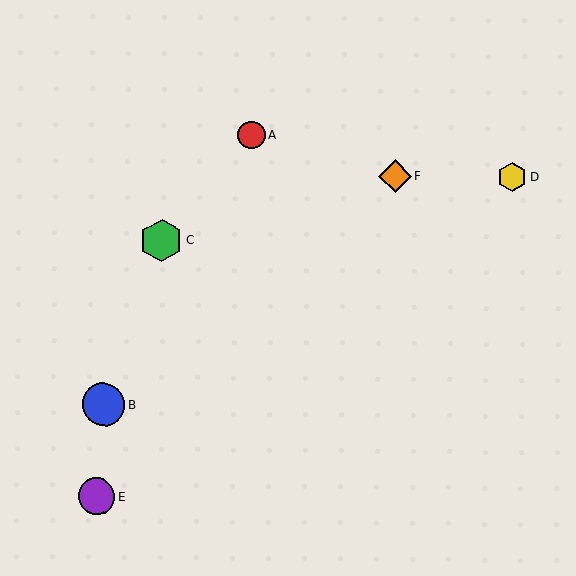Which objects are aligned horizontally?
Objects D, F are aligned horizontally.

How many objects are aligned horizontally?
2 objects (D, F) are aligned horizontally.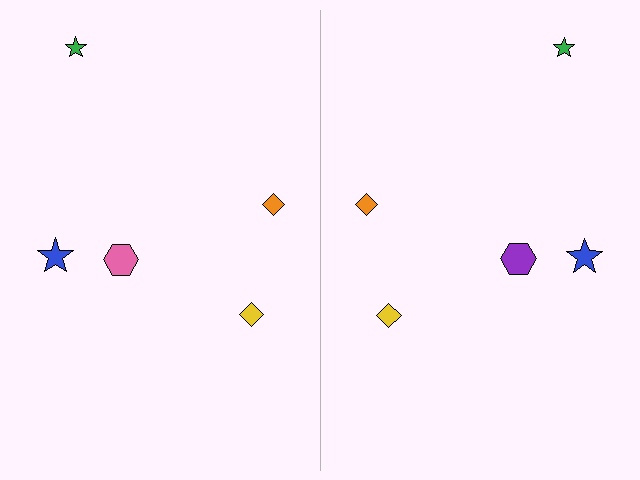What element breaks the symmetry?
The purple hexagon on the right side breaks the symmetry — its mirror counterpart is pink.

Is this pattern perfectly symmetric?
No, the pattern is not perfectly symmetric. The purple hexagon on the right side breaks the symmetry — its mirror counterpart is pink.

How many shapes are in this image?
There are 10 shapes in this image.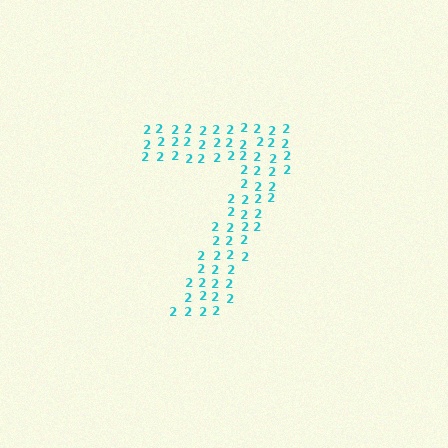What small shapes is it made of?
It is made of small digit 2's.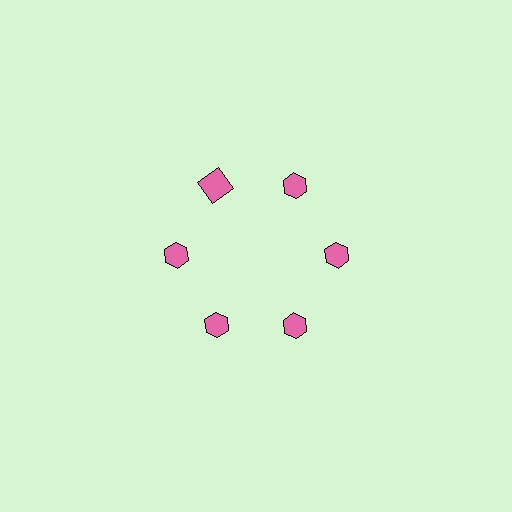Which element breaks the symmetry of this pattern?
The pink square at roughly the 11 o'clock position breaks the symmetry. All other shapes are pink hexagons.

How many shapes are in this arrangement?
There are 6 shapes arranged in a ring pattern.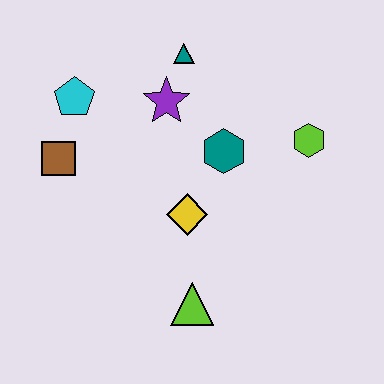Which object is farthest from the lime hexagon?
The brown square is farthest from the lime hexagon.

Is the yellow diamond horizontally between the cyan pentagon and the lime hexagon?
Yes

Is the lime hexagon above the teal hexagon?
Yes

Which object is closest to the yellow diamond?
The teal hexagon is closest to the yellow diamond.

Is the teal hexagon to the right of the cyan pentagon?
Yes